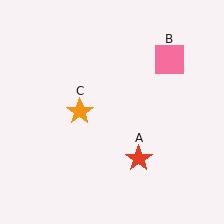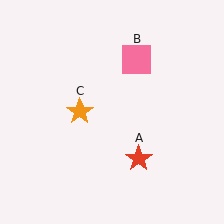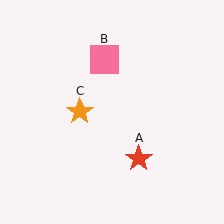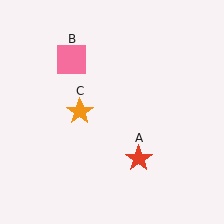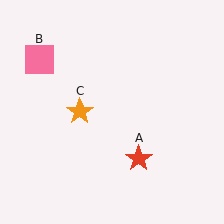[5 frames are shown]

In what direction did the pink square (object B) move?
The pink square (object B) moved left.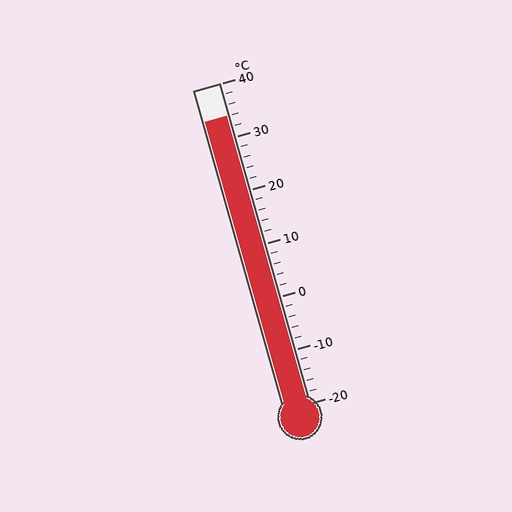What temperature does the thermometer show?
The thermometer shows approximately 34°C.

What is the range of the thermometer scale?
The thermometer scale ranges from -20°C to 40°C.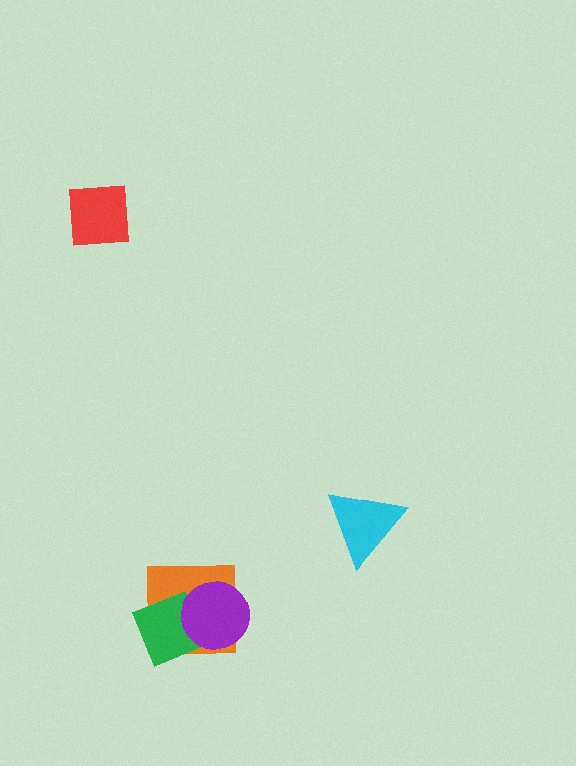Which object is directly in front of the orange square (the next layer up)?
The green diamond is directly in front of the orange square.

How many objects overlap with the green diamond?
2 objects overlap with the green diamond.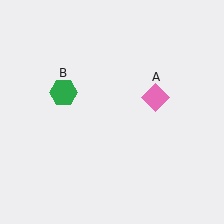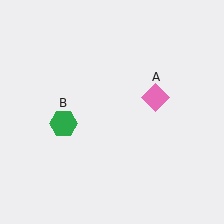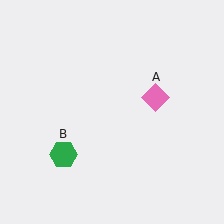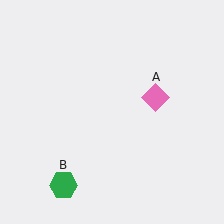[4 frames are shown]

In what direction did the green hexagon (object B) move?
The green hexagon (object B) moved down.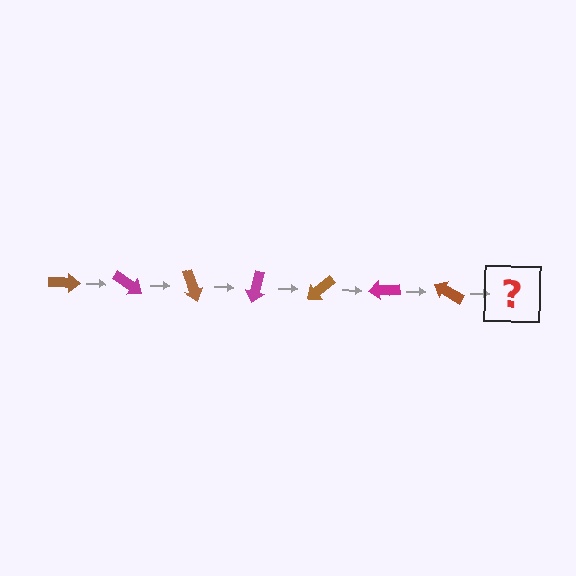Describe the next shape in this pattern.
It should be a magenta arrow, rotated 245 degrees from the start.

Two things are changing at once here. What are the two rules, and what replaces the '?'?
The two rules are that it rotates 35 degrees each step and the color cycles through brown and magenta. The '?' should be a magenta arrow, rotated 245 degrees from the start.